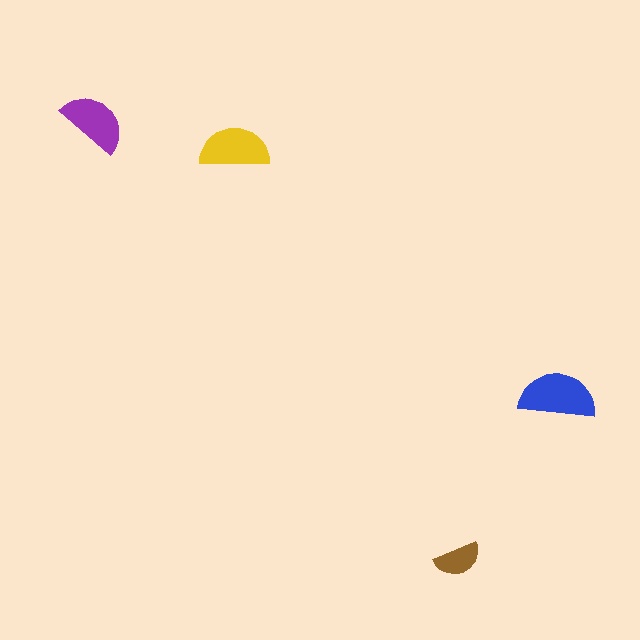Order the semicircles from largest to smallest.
the blue one, the yellow one, the purple one, the brown one.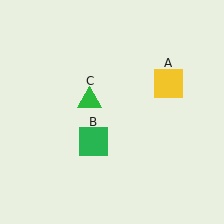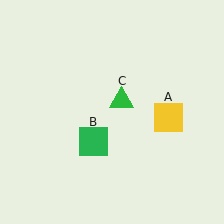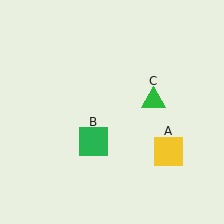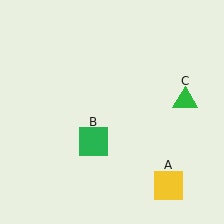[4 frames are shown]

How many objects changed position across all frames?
2 objects changed position: yellow square (object A), green triangle (object C).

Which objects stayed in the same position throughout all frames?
Green square (object B) remained stationary.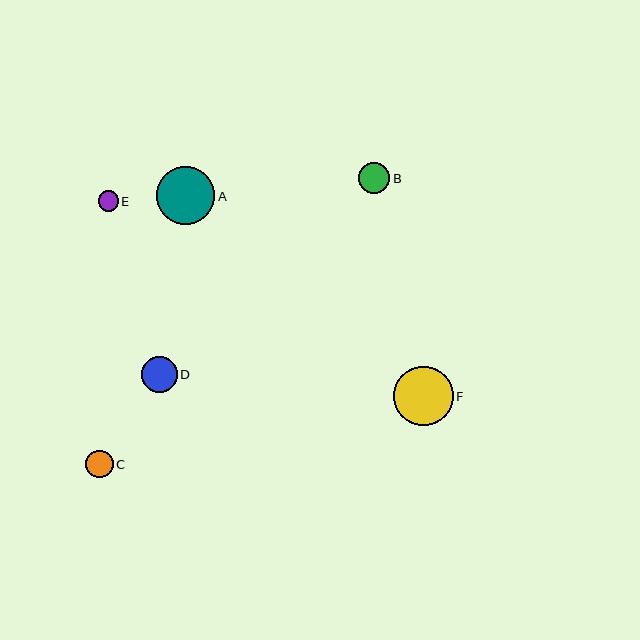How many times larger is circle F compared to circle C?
Circle F is approximately 2.1 times the size of circle C.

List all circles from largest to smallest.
From largest to smallest: F, A, D, B, C, E.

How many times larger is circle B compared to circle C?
Circle B is approximately 1.1 times the size of circle C.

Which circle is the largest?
Circle F is the largest with a size of approximately 59 pixels.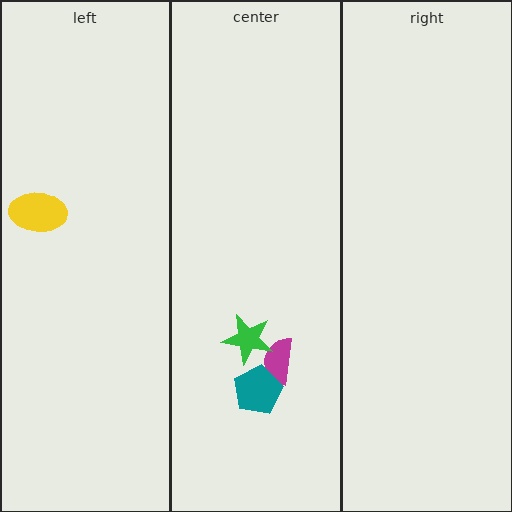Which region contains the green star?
The center region.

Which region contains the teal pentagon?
The center region.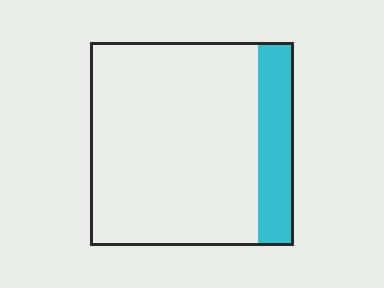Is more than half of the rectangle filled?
No.